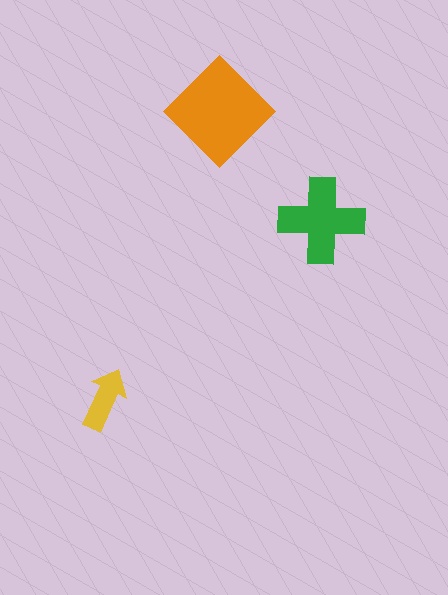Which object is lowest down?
The yellow arrow is bottommost.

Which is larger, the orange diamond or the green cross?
The orange diamond.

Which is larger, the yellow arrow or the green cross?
The green cross.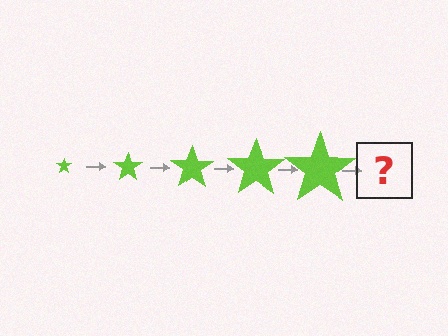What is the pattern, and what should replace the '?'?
The pattern is that the star gets progressively larger each step. The '?' should be a lime star, larger than the previous one.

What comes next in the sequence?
The next element should be a lime star, larger than the previous one.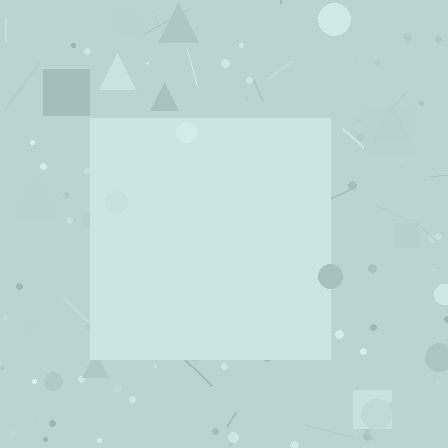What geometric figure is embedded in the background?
A square is embedded in the background.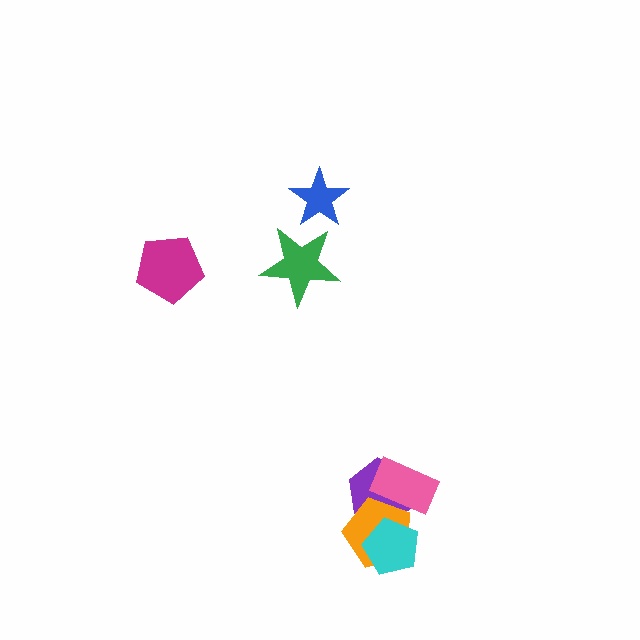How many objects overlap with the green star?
0 objects overlap with the green star.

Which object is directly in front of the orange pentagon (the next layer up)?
The cyan pentagon is directly in front of the orange pentagon.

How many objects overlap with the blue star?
0 objects overlap with the blue star.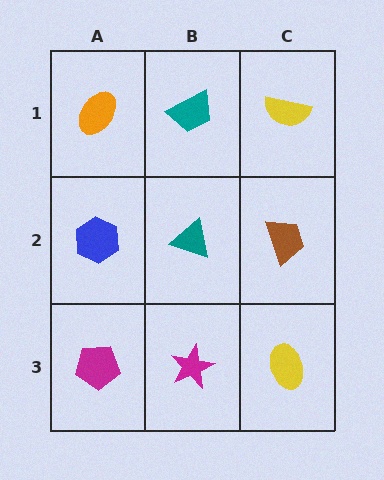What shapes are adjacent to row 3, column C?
A brown trapezoid (row 2, column C), a magenta star (row 3, column B).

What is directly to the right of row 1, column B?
A yellow semicircle.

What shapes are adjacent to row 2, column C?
A yellow semicircle (row 1, column C), a yellow ellipse (row 3, column C), a teal triangle (row 2, column B).